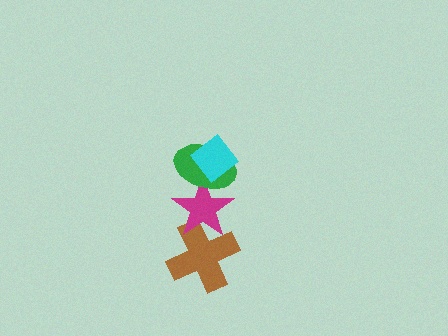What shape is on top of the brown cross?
The magenta star is on top of the brown cross.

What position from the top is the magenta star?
The magenta star is 3rd from the top.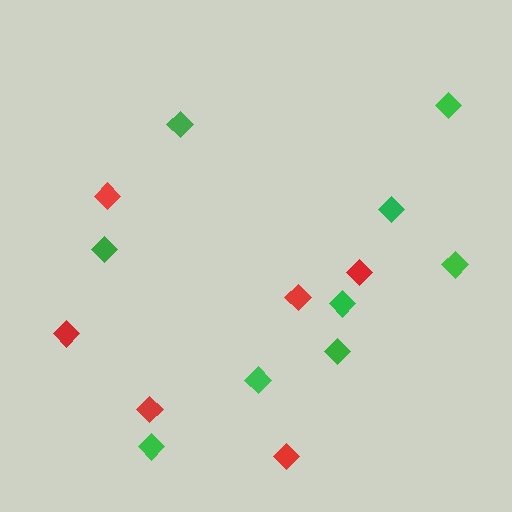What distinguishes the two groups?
There are 2 groups: one group of red diamonds (6) and one group of green diamonds (9).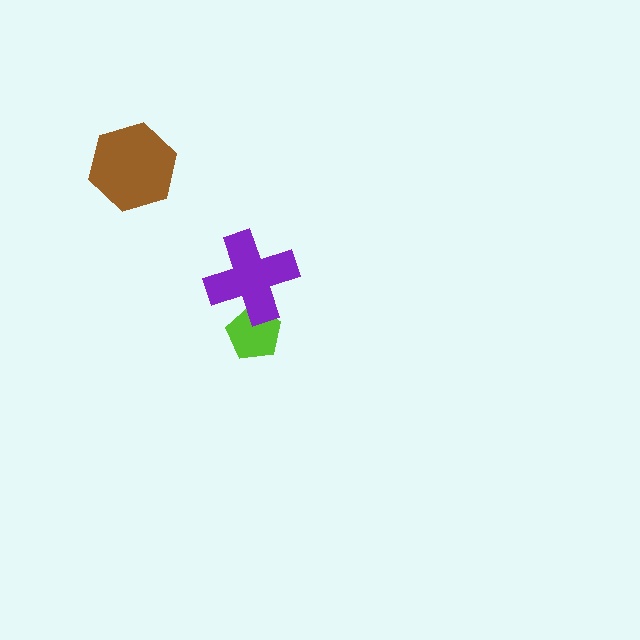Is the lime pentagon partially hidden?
Yes, it is partially covered by another shape.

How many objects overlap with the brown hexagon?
0 objects overlap with the brown hexagon.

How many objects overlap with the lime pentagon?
1 object overlaps with the lime pentagon.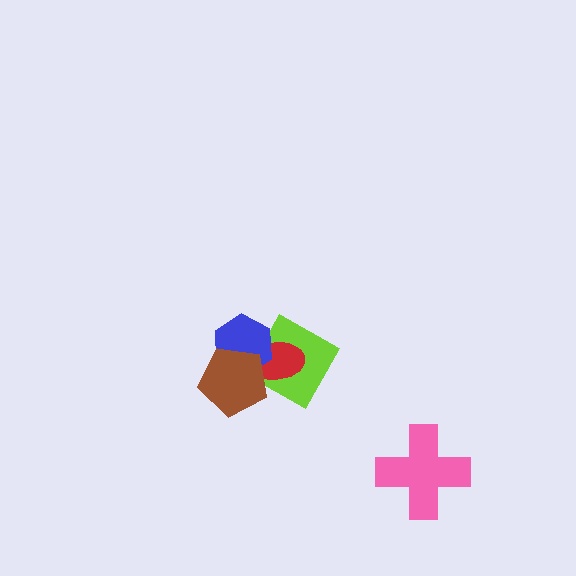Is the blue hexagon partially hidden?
Yes, it is partially covered by another shape.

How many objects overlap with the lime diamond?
3 objects overlap with the lime diamond.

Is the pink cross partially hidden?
No, no other shape covers it.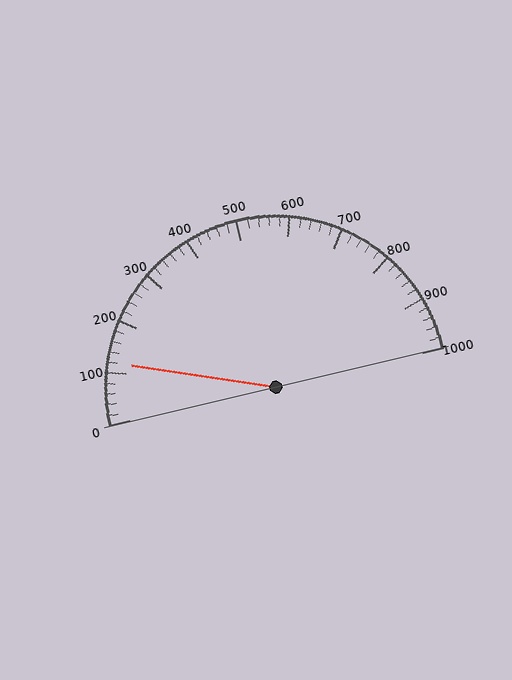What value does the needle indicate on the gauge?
The needle indicates approximately 120.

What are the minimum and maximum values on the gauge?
The gauge ranges from 0 to 1000.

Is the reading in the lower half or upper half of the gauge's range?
The reading is in the lower half of the range (0 to 1000).